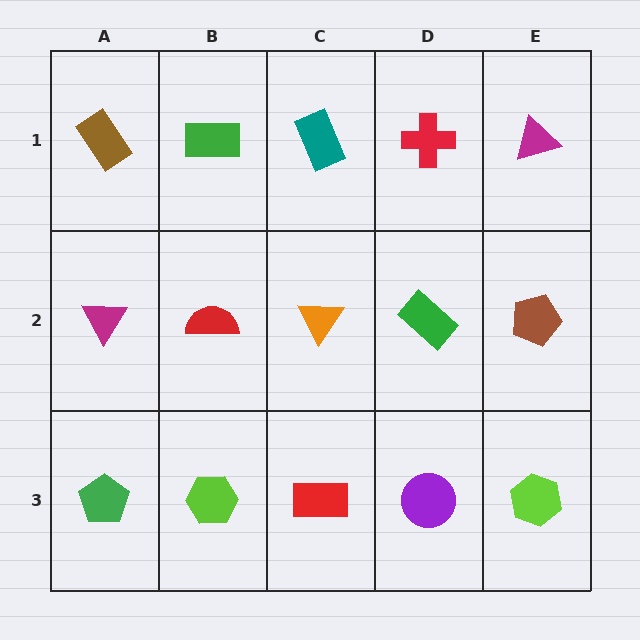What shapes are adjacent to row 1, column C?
An orange triangle (row 2, column C), a green rectangle (row 1, column B), a red cross (row 1, column D).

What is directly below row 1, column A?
A magenta triangle.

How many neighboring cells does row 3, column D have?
3.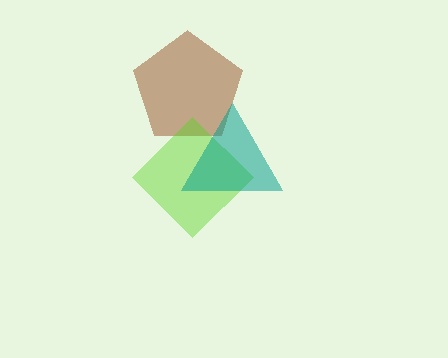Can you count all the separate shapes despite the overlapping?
Yes, there are 3 separate shapes.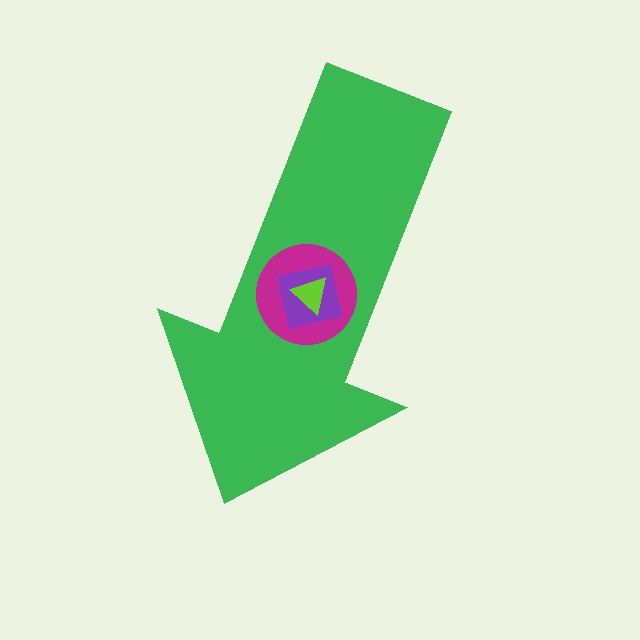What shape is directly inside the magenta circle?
The purple square.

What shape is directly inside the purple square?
The lime triangle.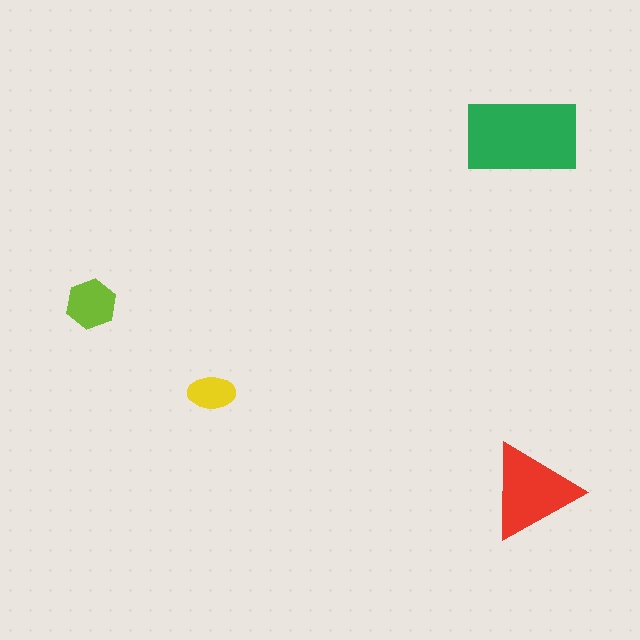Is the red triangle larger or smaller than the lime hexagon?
Larger.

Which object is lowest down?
The red triangle is bottommost.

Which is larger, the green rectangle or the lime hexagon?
The green rectangle.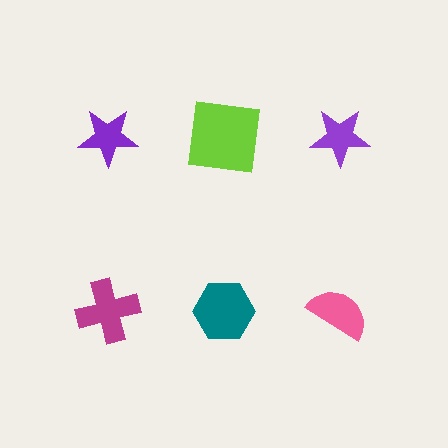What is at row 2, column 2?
A teal hexagon.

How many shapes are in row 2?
3 shapes.